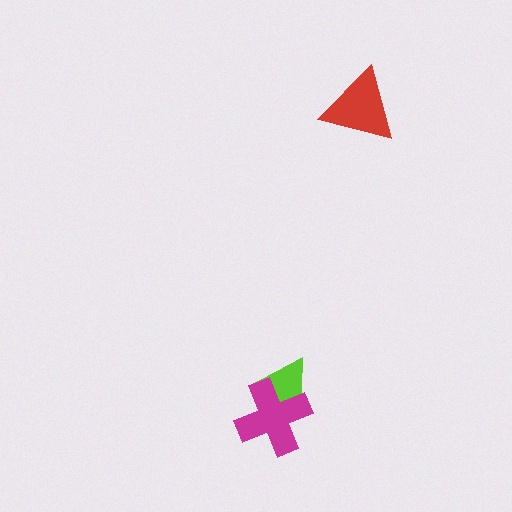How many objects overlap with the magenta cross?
1 object overlaps with the magenta cross.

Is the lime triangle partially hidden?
Yes, it is partially covered by another shape.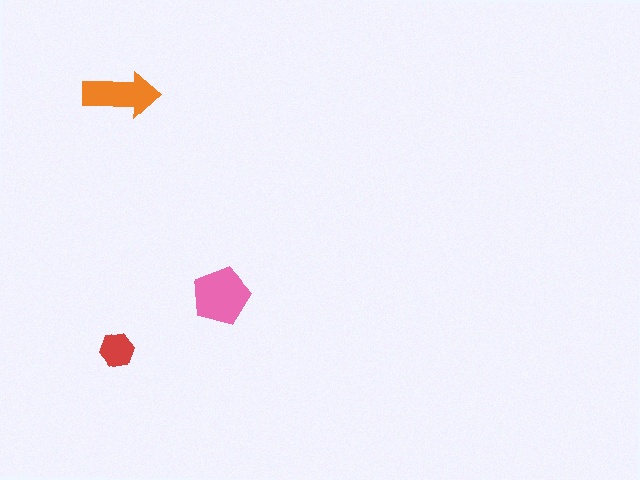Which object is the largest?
The pink pentagon.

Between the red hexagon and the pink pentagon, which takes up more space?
The pink pentagon.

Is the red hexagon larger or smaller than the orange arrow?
Smaller.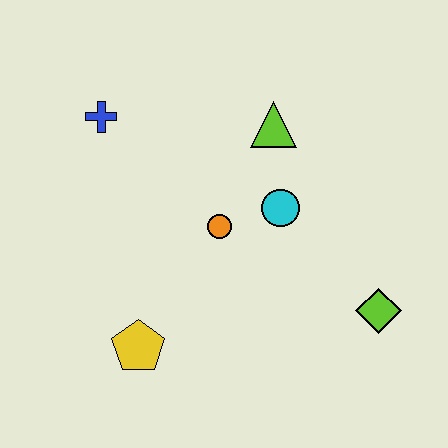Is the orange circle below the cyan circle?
Yes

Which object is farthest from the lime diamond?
The blue cross is farthest from the lime diamond.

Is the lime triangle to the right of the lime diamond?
No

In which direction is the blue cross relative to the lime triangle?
The blue cross is to the left of the lime triangle.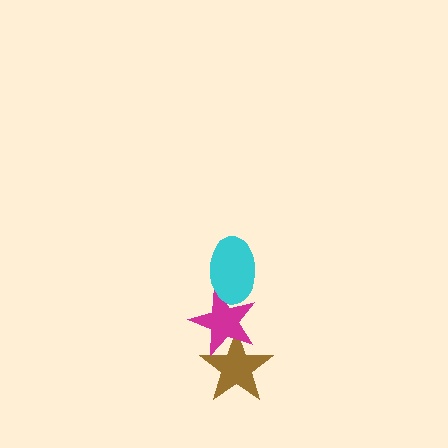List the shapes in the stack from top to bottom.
From top to bottom: the cyan ellipse, the magenta star, the brown star.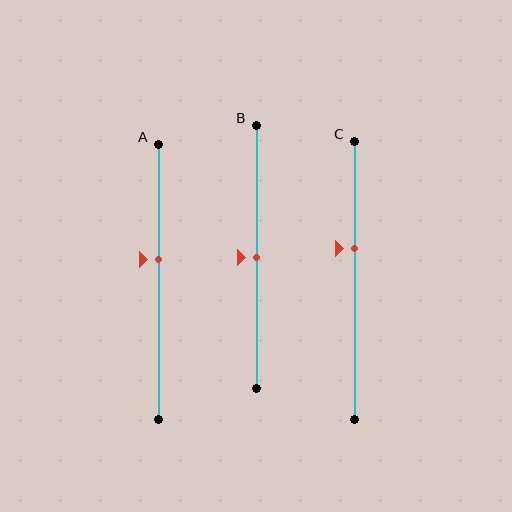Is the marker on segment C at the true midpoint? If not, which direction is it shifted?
No, the marker on segment C is shifted upward by about 11% of the segment length.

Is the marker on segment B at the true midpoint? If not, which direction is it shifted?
Yes, the marker on segment B is at the true midpoint.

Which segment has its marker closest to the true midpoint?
Segment B has its marker closest to the true midpoint.